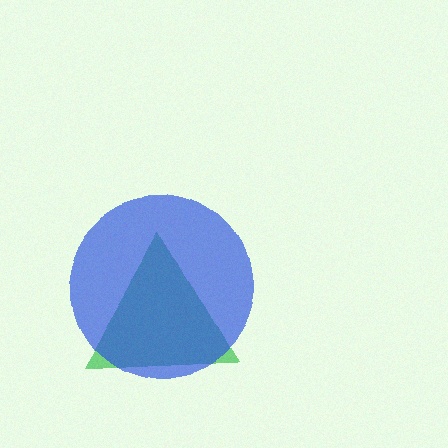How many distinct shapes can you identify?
There are 2 distinct shapes: a green triangle, a blue circle.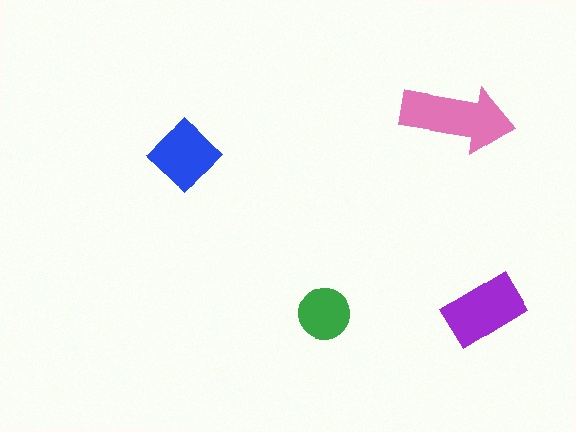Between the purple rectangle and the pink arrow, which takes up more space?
The pink arrow.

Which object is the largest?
The pink arrow.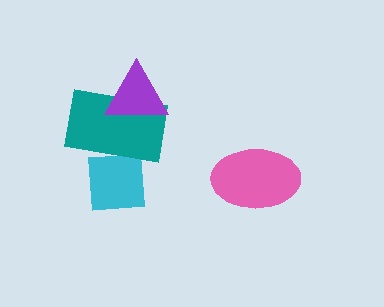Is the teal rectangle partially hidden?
Yes, it is partially covered by another shape.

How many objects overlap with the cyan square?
1 object overlaps with the cyan square.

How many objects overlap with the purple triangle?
1 object overlaps with the purple triangle.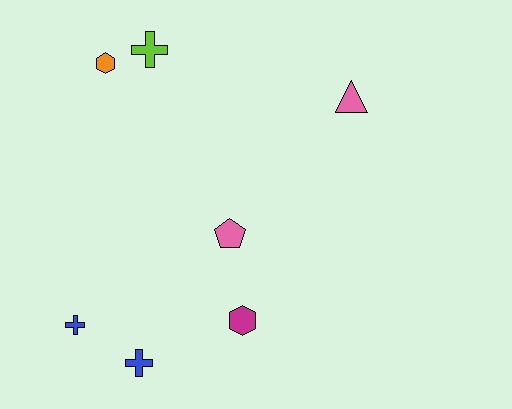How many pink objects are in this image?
There are 2 pink objects.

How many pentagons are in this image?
There is 1 pentagon.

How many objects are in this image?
There are 7 objects.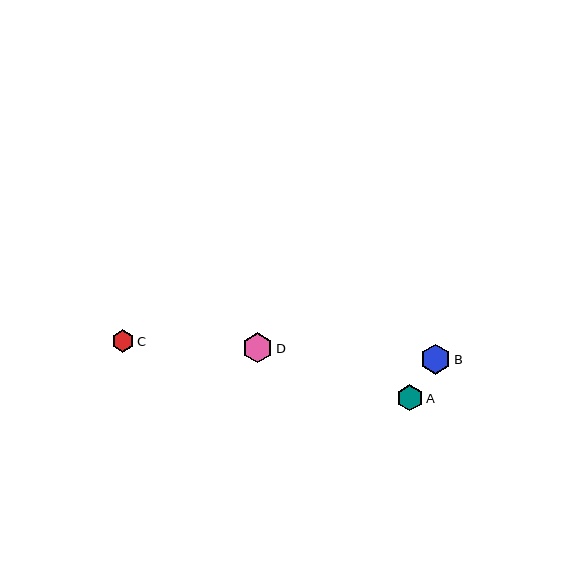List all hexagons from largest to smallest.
From largest to smallest: D, B, A, C.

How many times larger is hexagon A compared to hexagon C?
Hexagon A is approximately 1.2 times the size of hexagon C.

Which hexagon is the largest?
Hexagon D is the largest with a size of approximately 30 pixels.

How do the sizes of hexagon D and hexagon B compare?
Hexagon D and hexagon B are approximately the same size.